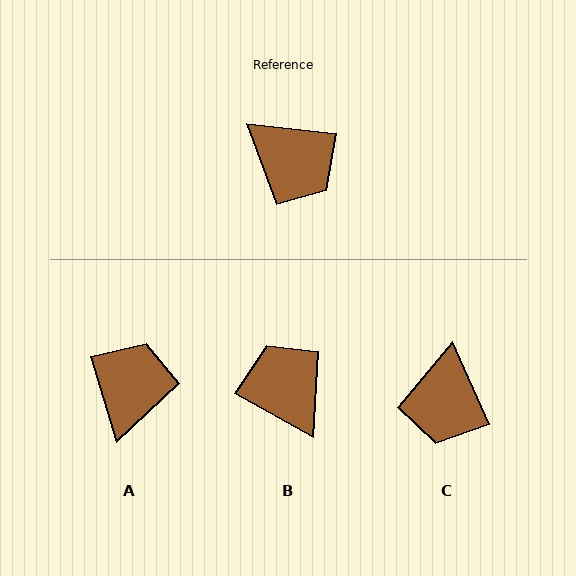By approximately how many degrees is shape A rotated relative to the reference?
Approximately 113 degrees counter-clockwise.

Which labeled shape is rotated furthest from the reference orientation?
B, about 157 degrees away.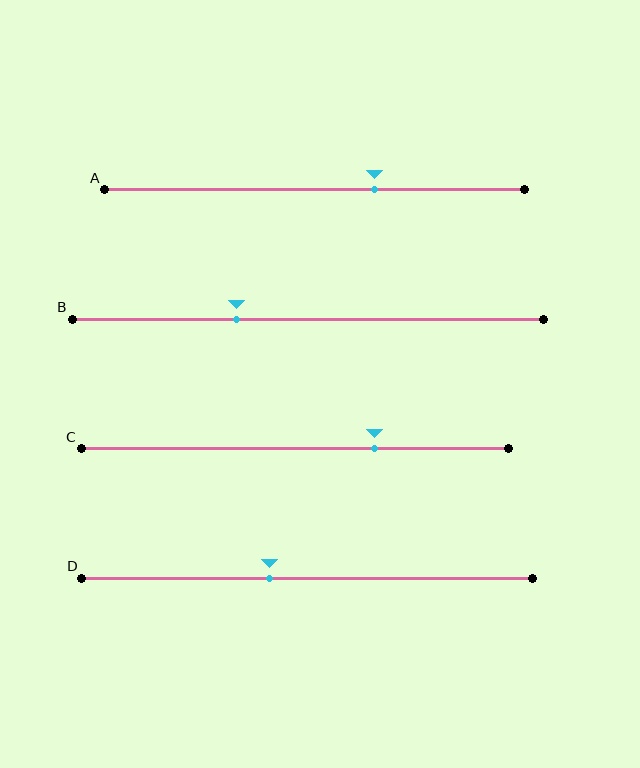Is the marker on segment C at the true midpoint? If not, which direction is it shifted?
No, the marker on segment C is shifted to the right by about 19% of the segment length.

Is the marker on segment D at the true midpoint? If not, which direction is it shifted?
No, the marker on segment D is shifted to the left by about 8% of the segment length.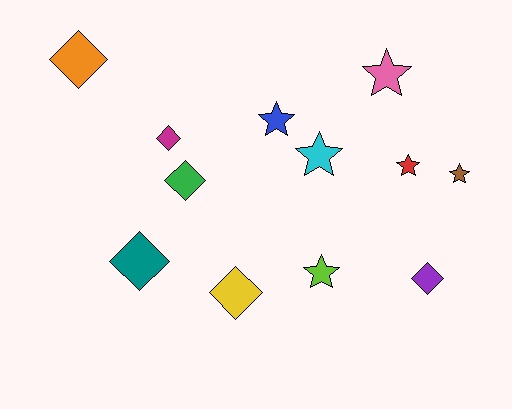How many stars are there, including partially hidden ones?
There are 6 stars.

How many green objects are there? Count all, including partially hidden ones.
There is 1 green object.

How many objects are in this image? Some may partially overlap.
There are 12 objects.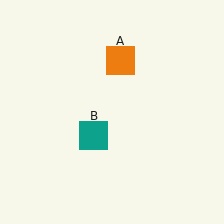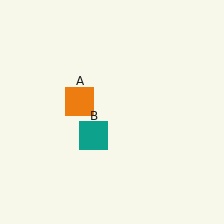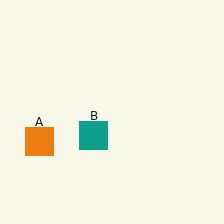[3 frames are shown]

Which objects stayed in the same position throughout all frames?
Teal square (object B) remained stationary.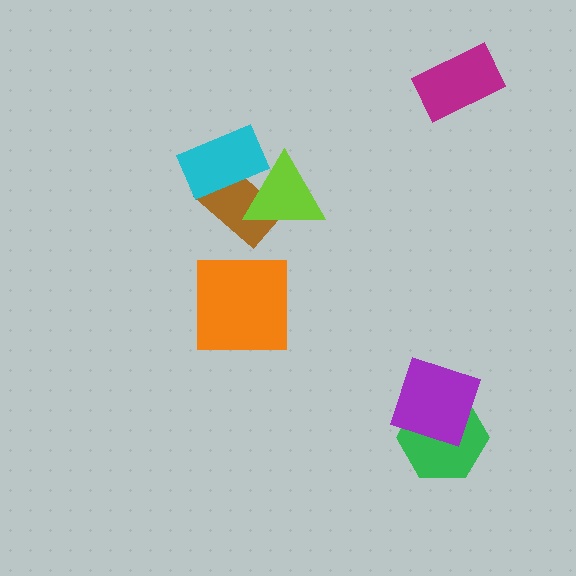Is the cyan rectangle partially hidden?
No, no other shape covers it.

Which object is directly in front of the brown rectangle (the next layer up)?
The lime triangle is directly in front of the brown rectangle.